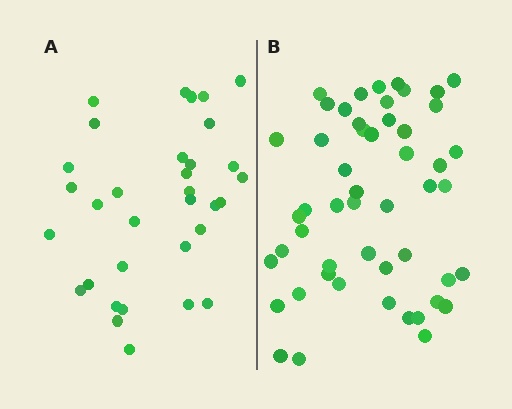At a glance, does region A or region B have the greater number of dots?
Region B (the right region) has more dots.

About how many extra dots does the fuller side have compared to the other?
Region B has approximately 20 more dots than region A.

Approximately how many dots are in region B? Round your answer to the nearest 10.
About 50 dots. (The exact count is 51, which rounds to 50.)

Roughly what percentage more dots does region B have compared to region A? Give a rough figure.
About 55% more.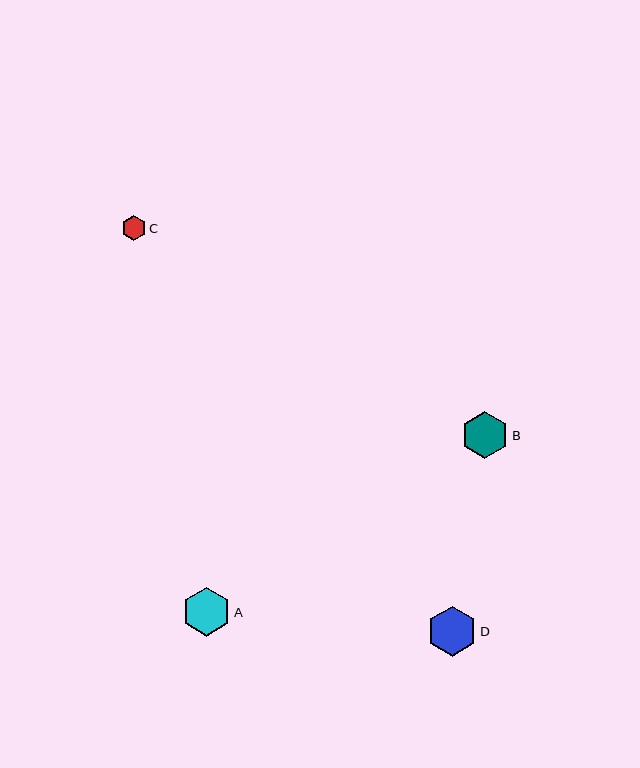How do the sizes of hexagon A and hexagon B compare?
Hexagon A and hexagon B are approximately the same size.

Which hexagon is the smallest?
Hexagon C is the smallest with a size of approximately 24 pixels.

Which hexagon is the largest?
Hexagon D is the largest with a size of approximately 50 pixels.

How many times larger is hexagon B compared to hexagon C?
Hexagon B is approximately 2.0 times the size of hexagon C.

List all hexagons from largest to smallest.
From largest to smallest: D, A, B, C.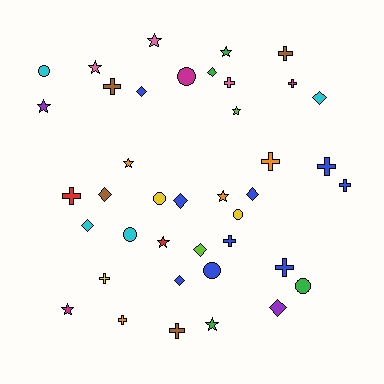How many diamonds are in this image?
There are 10 diamonds.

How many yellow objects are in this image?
There are 3 yellow objects.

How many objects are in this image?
There are 40 objects.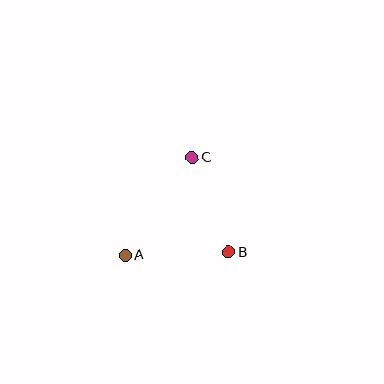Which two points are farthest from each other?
Points A and C are farthest from each other.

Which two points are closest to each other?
Points B and C are closest to each other.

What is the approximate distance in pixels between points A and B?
The distance between A and B is approximately 104 pixels.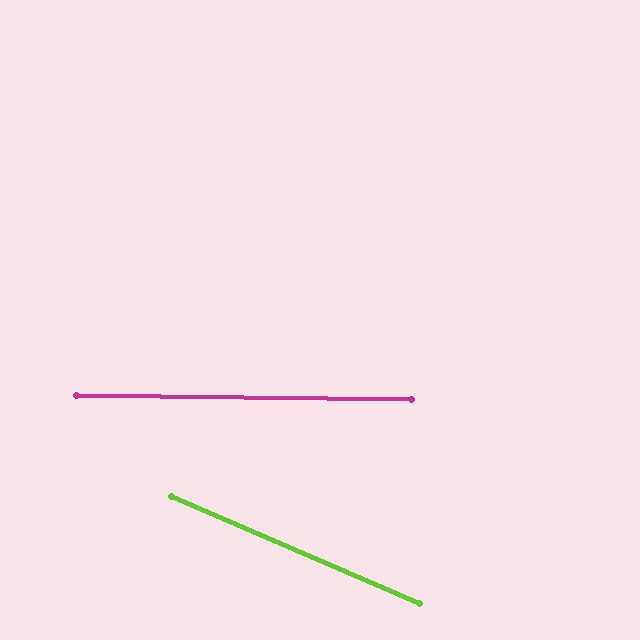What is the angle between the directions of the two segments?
Approximately 23 degrees.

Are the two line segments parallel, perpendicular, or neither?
Neither parallel nor perpendicular — they differ by about 23°.